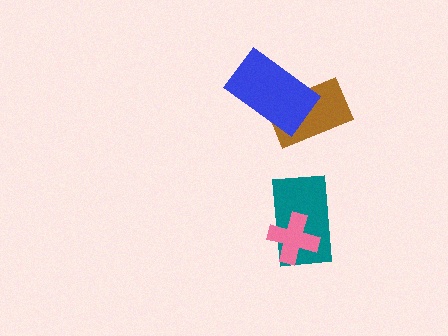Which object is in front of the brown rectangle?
The blue rectangle is in front of the brown rectangle.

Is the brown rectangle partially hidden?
Yes, it is partially covered by another shape.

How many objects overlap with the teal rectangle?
1 object overlaps with the teal rectangle.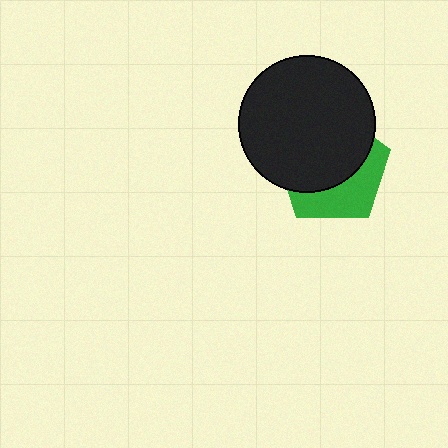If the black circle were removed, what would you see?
You would see the complete green pentagon.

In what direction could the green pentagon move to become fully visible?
The green pentagon could move down. That would shift it out from behind the black circle entirely.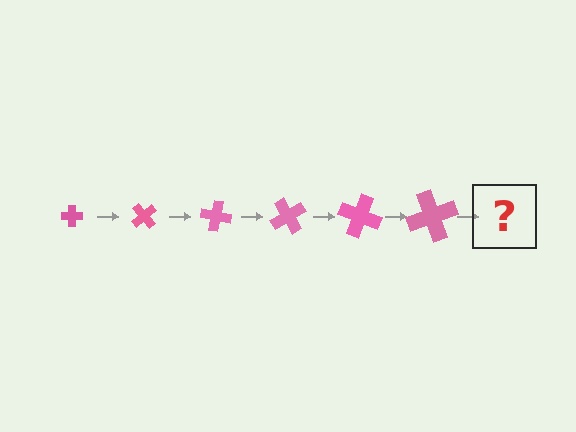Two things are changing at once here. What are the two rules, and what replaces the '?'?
The two rules are that the cross grows larger each step and it rotates 50 degrees each step. The '?' should be a cross, larger than the previous one and rotated 300 degrees from the start.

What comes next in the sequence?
The next element should be a cross, larger than the previous one and rotated 300 degrees from the start.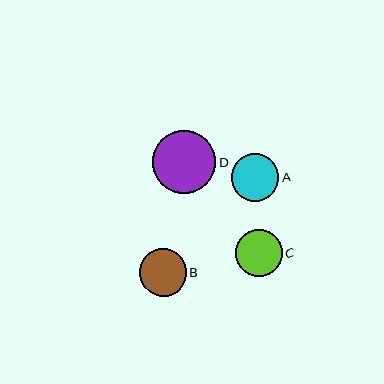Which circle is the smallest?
Circle C is the smallest with a size of approximately 47 pixels.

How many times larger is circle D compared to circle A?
Circle D is approximately 1.3 times the size of circle A.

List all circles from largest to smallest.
From largest to smallest: D, A, B, C.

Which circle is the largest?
Circle D is the largest with a size of approximately 63 pixels.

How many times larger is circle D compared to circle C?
Circle D is approximately 1.4 times the size of circle C.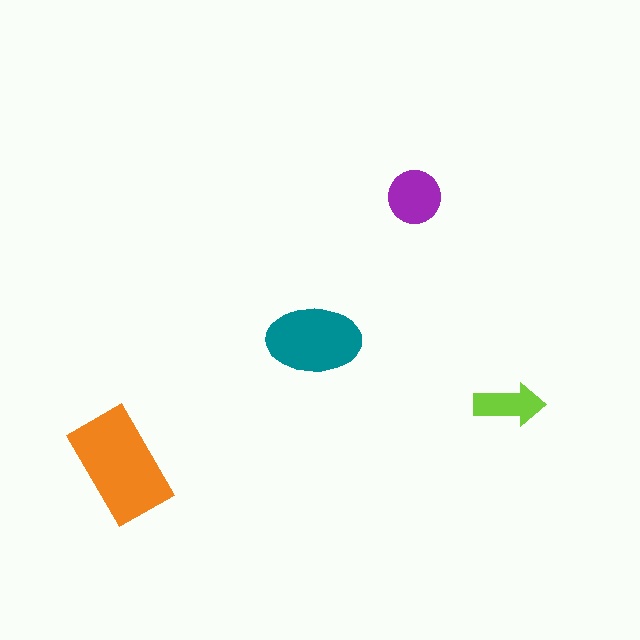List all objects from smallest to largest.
The lime arrow, the purple circle, the teal ellipse, the orange rectangle.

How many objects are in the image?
There are 4 objects in the image.